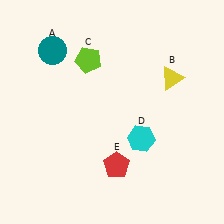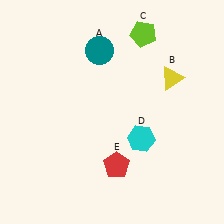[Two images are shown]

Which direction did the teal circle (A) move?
The teal circle (A) moved right.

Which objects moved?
The objects that moved are: the teal circle (A), the lime pentagon (C).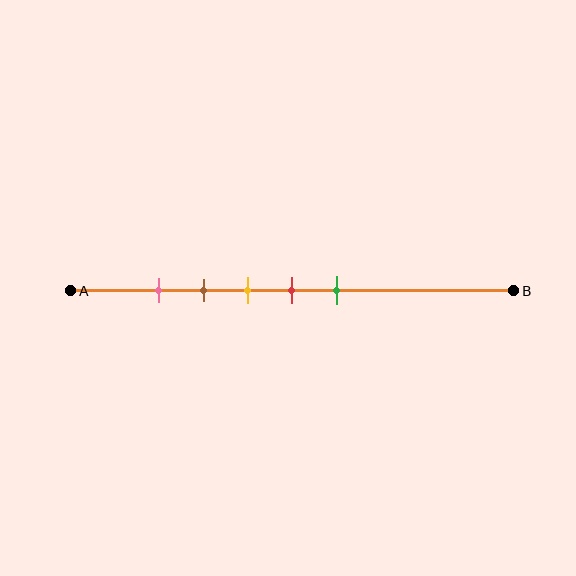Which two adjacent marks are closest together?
The pink and brown marks are the closest adjacent pair.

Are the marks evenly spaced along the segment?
Yes, the marks are approximately evenly spaced.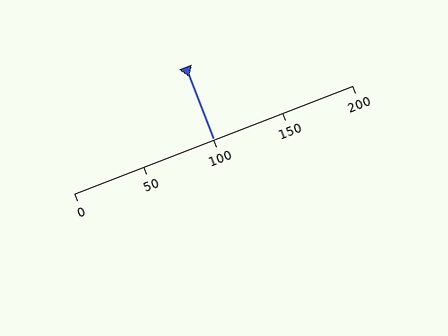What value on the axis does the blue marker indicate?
The marker indicates approximately 100.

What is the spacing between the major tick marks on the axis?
The major ticks are spaced 50 apart.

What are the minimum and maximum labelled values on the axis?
The axis runs from 0 to 200.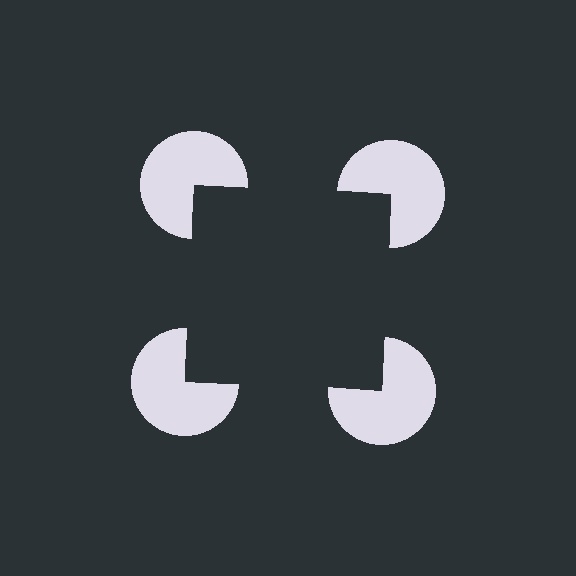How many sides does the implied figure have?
4 sides.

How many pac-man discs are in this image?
There are 4 — one at each vertex of the illusory square.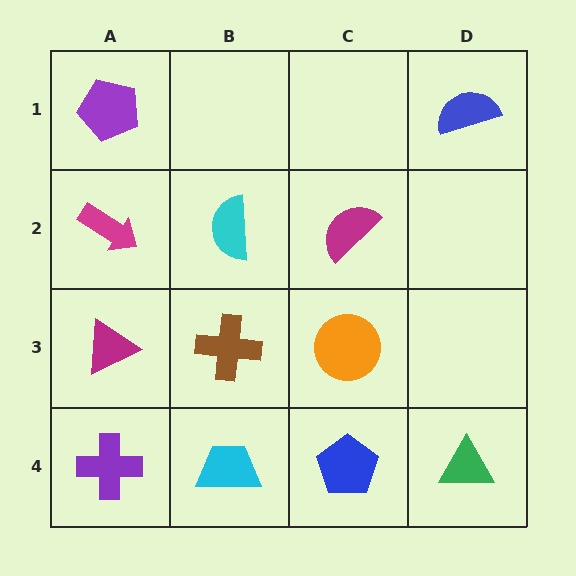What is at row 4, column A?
A purple cross.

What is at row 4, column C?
A blue pentagon.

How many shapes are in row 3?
3 shapes.